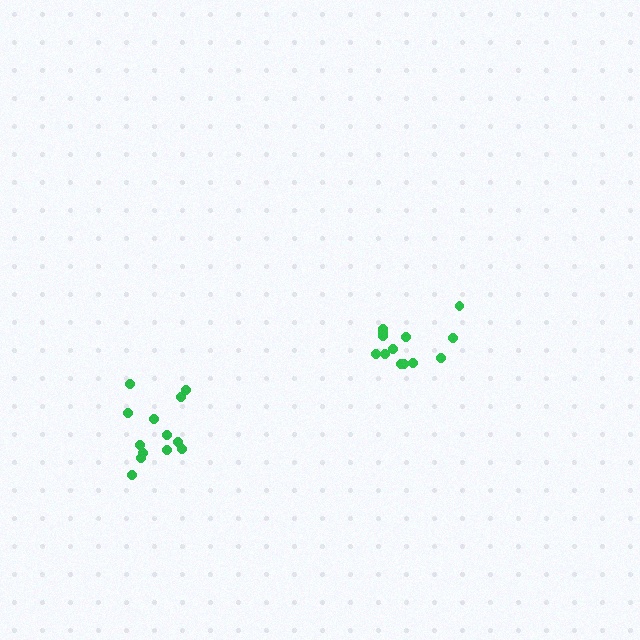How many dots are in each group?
Group 1: 13 dots, Group 2: 13 dots (26 total).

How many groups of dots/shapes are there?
There are 2 groups.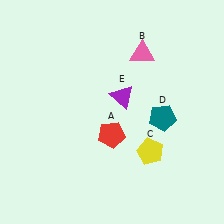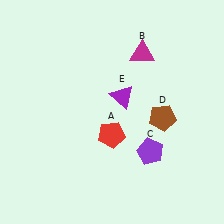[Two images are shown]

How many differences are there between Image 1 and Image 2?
There are 3 differences between the two images.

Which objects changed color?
B changed from pink to magenta. C changed from yellow to purple. D changed from teal to brown.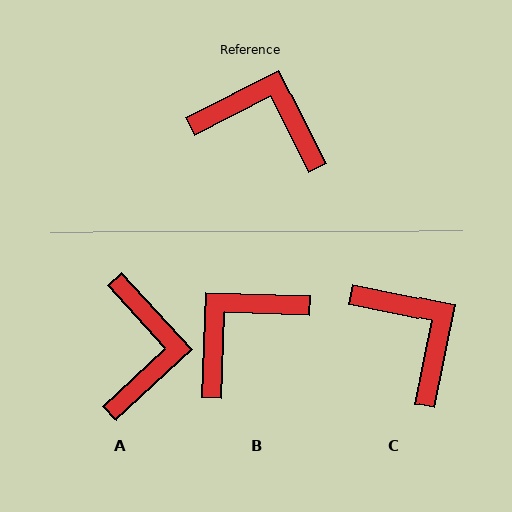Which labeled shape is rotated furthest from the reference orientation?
A, about 74 degrees away.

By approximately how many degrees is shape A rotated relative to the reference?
Approximately 74 degrees clockwise.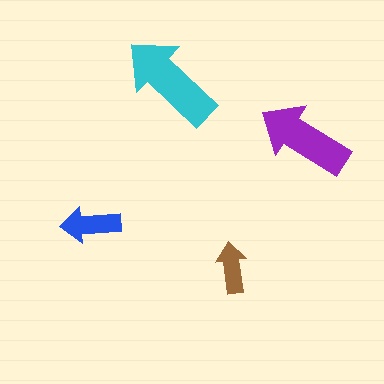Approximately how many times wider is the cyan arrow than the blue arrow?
About 1.5 times wider.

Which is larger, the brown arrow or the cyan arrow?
The cyan one.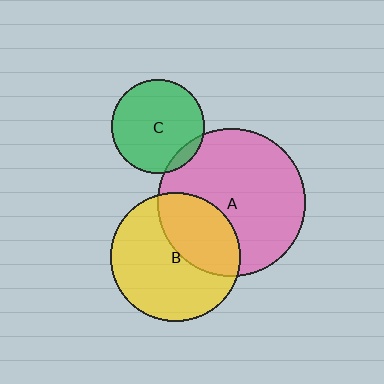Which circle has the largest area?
Circle A (pink).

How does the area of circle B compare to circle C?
Approximately 1.9 times.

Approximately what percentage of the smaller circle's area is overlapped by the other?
Approximately 10%.